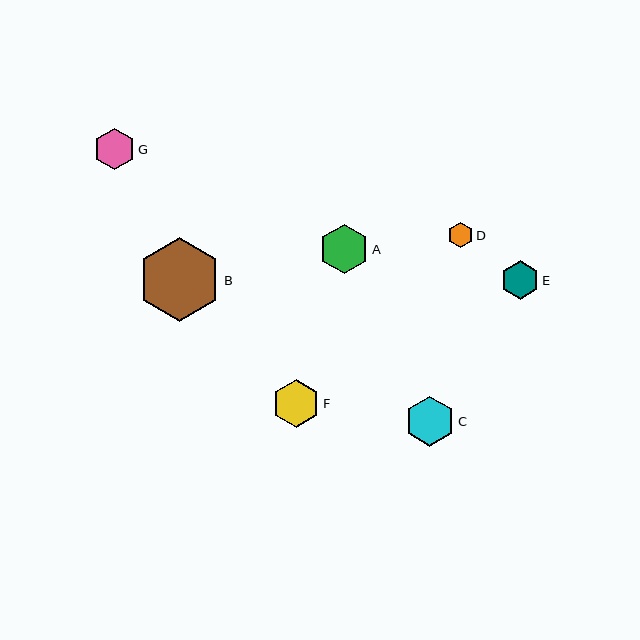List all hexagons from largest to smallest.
From largest to smallest: B, C, A, F, G, E, D.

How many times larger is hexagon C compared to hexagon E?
Hexagon C is approximately 1.3 times the size of hexagon E.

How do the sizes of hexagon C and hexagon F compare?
Hexagon C and hexagon F are approximately the same size.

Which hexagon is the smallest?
Hexagon D is the smallest with a size of approximately 26 pixels.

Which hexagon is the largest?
Hexagon B is the largest with a size of approximately 83 pixels.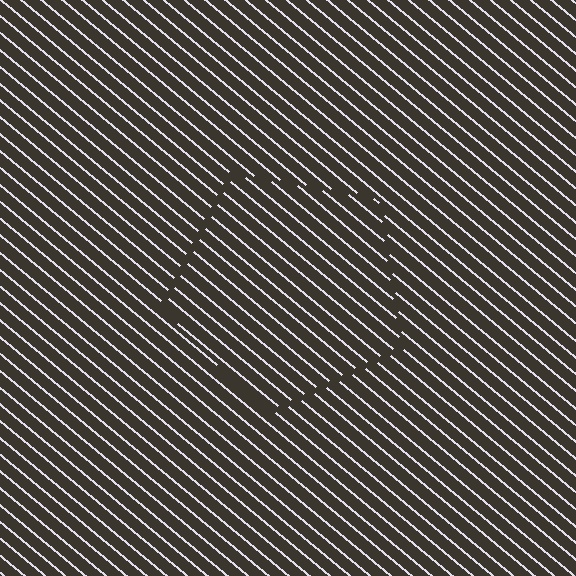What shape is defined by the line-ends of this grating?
An illusory pentagon. The interior of the shape contains the same grating, shifted by half a period — the contour is defined by the phase discontinuity where line-ends from the inner and outer gratings abut.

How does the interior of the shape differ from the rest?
The interior of the shape contains the same grating, shifted by half a period — the contour is defined by the phase discontinuity where line-ends from the inner and outer gratings abut.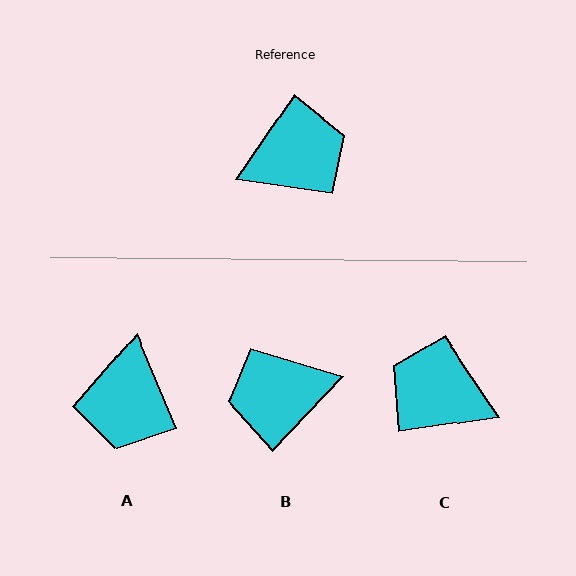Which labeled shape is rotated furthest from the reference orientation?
B, about 171 degrees away.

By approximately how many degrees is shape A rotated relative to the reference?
Approximately 123 degrees clockwise.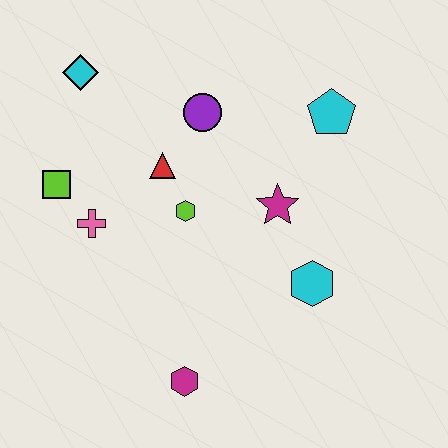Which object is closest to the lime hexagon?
The red triangle is closest to the lime hexagon.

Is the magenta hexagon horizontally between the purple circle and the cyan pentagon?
No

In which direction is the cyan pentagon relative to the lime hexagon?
The cyan pentagon is to the right of the lime hexagon.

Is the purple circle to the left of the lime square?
No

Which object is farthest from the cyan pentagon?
The magenta hexagon is farthest from the cyan pentagon.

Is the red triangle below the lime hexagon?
No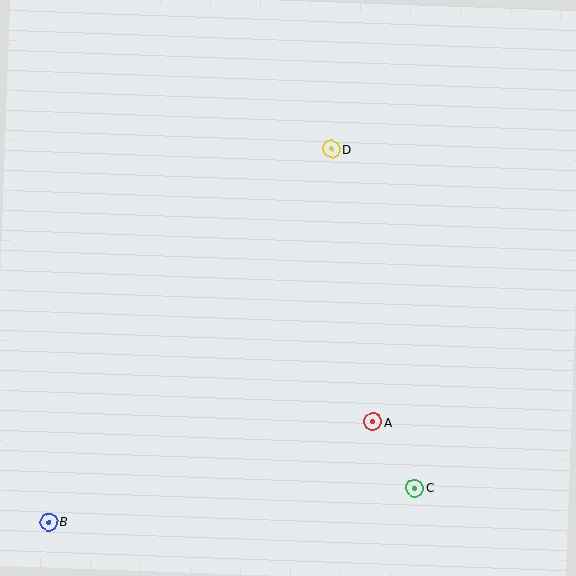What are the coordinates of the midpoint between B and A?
The midpoint between B and A is at (211, 472).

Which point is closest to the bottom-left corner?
Point B is closest to the bottom-left corner.